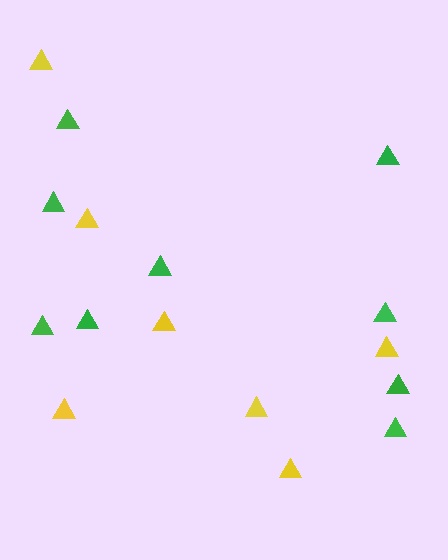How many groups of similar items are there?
There are 2 groups: one group of yellow triangles (7) and one group of green triangles (9).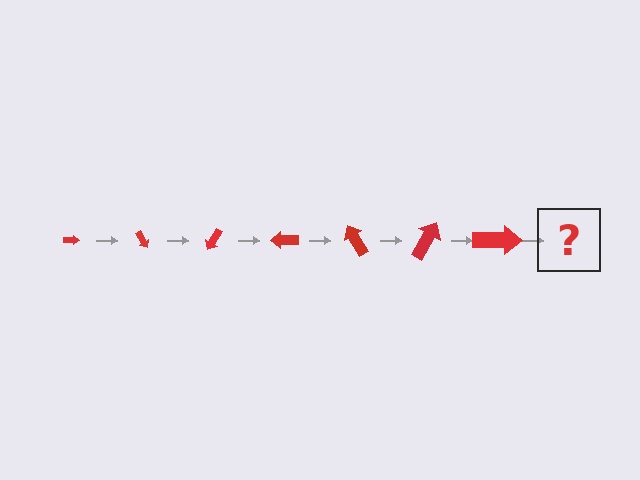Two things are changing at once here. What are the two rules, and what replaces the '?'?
The two rules are that the arrow grows larger each step and it rotates 60 degrees each step. The '?' should be an arrow, larger than the previous one and rotated 420 degrees from the start.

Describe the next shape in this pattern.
It should be an arrow, larger than the previous one and rotated 420 degrees from the start.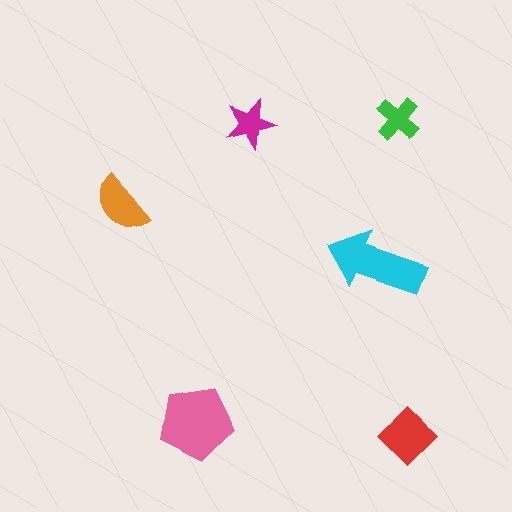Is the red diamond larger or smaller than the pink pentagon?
Smaller.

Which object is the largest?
The pink pentagon.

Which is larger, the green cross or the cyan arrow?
The cyan arrow.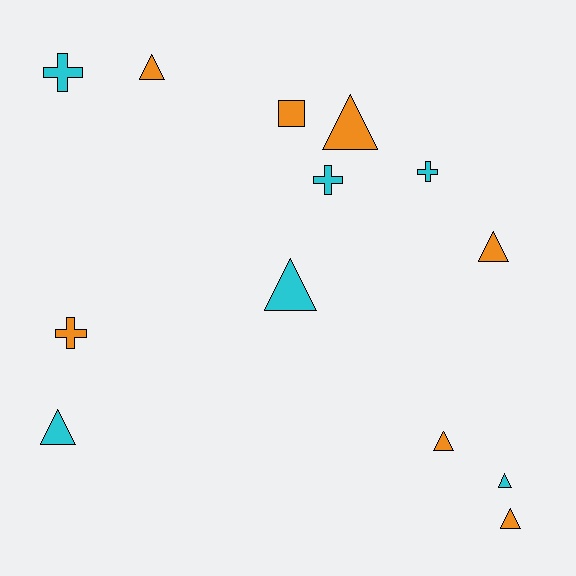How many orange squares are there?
There is 1 orange square.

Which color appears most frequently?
Orange, with 7 objects.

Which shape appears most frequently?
Triangle, with 8 objects.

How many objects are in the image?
There are 13 objects.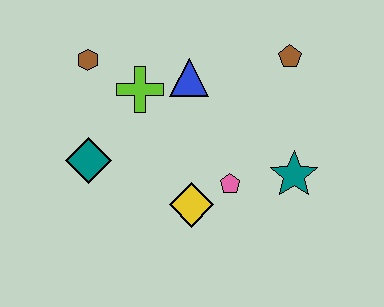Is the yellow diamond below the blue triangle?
Yes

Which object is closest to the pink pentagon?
The yellow diamond is closest to the pink pentagon.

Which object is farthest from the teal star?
The brown hexagon is farthest from the teal star.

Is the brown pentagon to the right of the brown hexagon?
Yes